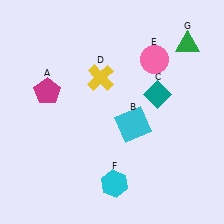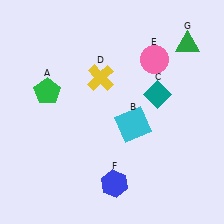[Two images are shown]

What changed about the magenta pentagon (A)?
In Image 1, A is magenta. In Image 2, it changed to green.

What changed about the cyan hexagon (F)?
In Image 1, F is cyan. In Image 2, it changed to blue.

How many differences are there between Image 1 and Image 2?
There are 2 differences between the two images.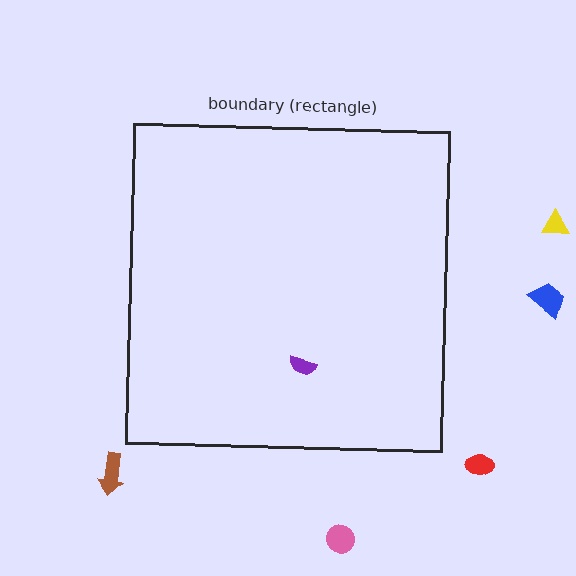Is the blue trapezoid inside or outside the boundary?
Outside.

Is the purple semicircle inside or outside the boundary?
Inside.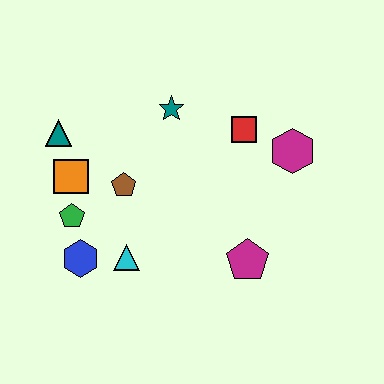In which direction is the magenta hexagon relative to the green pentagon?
The magenta hexagon is to the right of the green pentagon.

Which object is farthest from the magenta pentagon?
The teal triangle is farthest from the magenta pentagon.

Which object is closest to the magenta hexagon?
The red square is closest to the magenta hexagon.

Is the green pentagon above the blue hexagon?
Yes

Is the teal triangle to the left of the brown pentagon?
Yes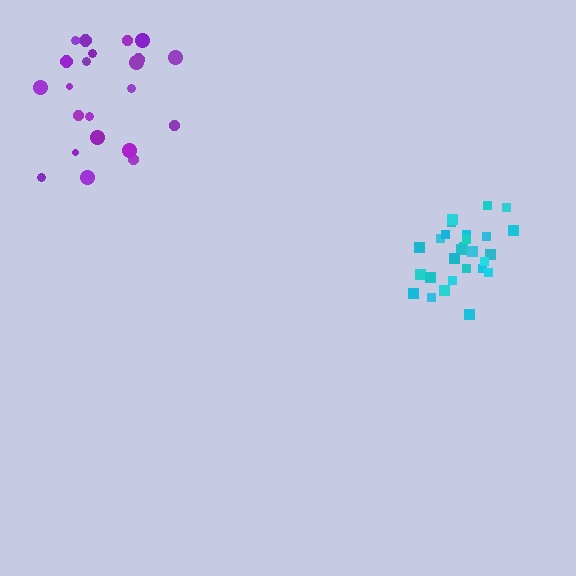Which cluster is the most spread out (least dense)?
Purple.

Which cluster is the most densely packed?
Cyan.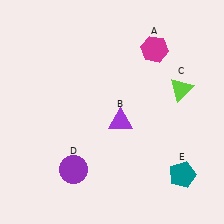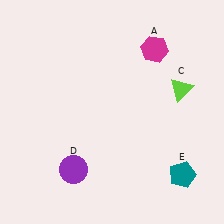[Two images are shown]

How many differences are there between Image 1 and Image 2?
There is 1 difference between the two images.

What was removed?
The purple triangle (B) was removed in Image 2.